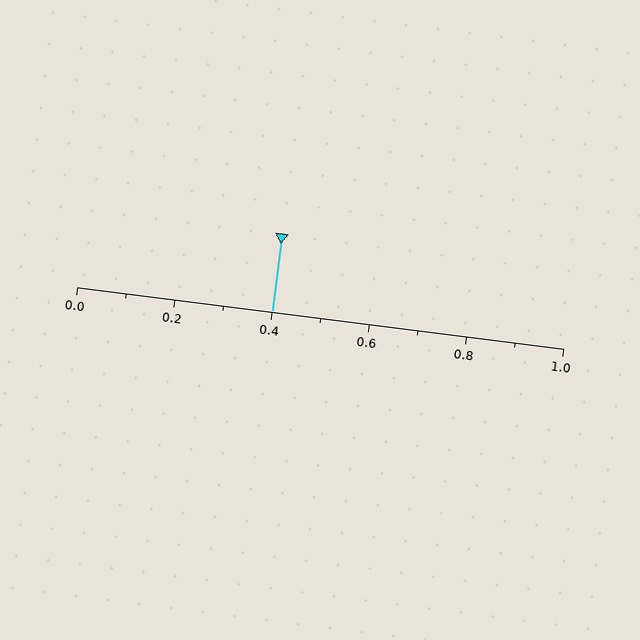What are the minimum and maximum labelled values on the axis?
The axis runs from 0.0 to 1.0.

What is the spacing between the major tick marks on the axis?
The major ticks are spaced 0.2 apart.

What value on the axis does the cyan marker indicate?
The marker indicates approximately 0.4.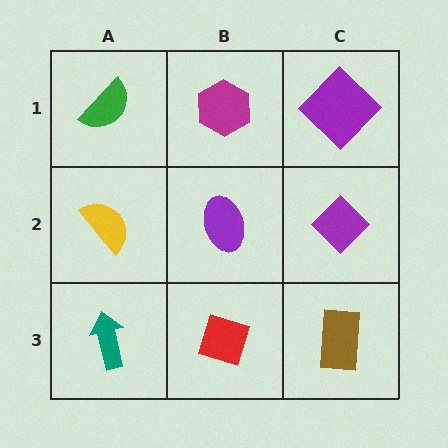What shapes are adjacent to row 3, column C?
A purple diamond (row 2, column C), a red diamond (row 3, column B).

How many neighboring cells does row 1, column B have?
3.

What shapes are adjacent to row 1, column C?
A purple diamond (row 2, column C), a magenta hexagon (row 1, column B).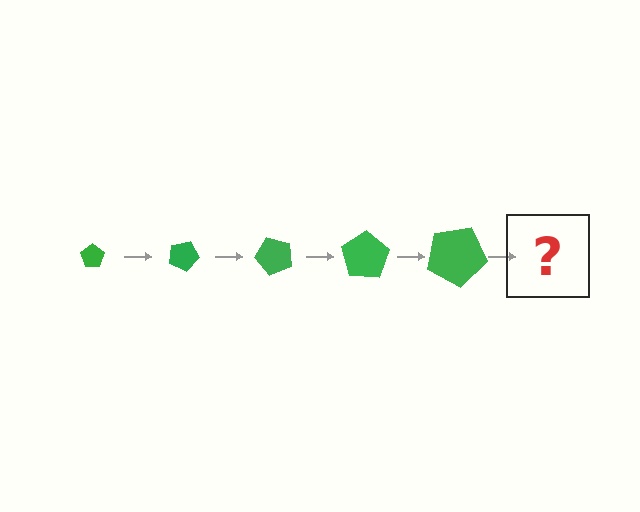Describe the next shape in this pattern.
It should be a pentagon, larger than the previous one and rotated 125 degrees from the start.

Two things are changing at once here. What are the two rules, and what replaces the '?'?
The two rules are that the pentagon grows larger each step and it rotates 25 degrees each step. The '?' should be a pentagon, larger than the previous one and rotated 125 degrees from the start.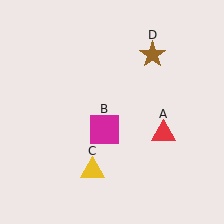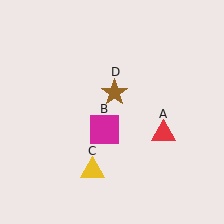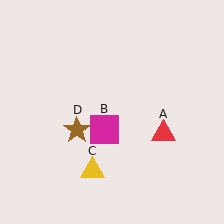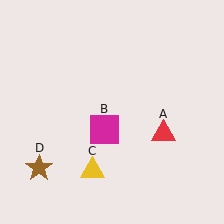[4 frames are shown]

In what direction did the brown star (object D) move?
The brown star (object D) moved down and to the left.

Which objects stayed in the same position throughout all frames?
Red triangle (object A) and magenta square (object B) and yellow triangle (object C) remained stationary.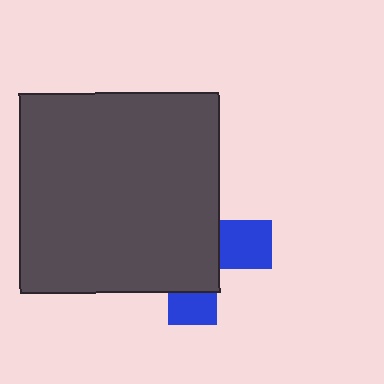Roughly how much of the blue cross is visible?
A small part of it is visible (roughly 31%).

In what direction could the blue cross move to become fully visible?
The blue cross could move right. That would shift it out from behind the dark gray square entirely.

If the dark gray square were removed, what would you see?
You would see the complete blue cross.